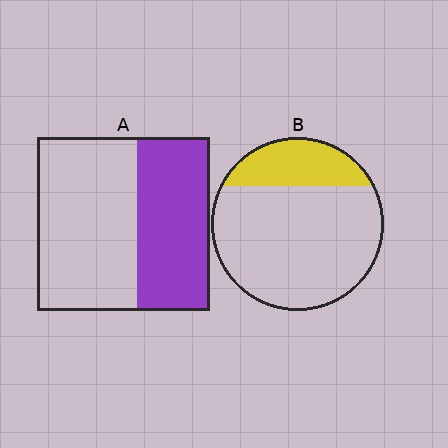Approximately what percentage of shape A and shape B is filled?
A is approximately 40% and B is approximately 25%.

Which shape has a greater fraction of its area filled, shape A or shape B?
Shape A.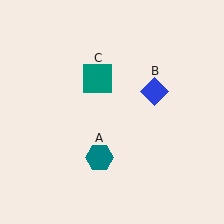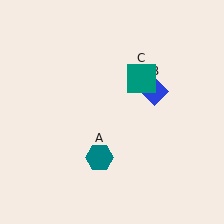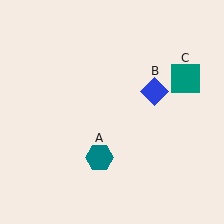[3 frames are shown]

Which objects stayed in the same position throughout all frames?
Teal hexagon (object A) and blue diamond (object B) remained stationary.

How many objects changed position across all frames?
1 object changed position: teal square (object C).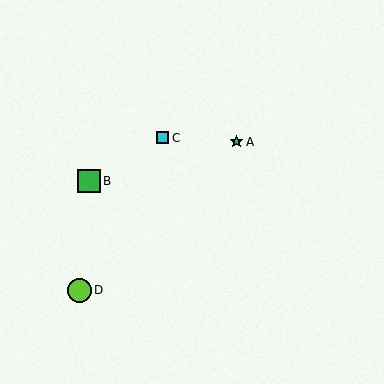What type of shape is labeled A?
Shape A is a green star.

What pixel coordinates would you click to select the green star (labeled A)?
Click at (236, 142) to select the green star A.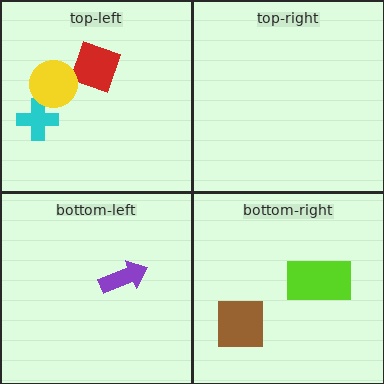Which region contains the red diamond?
The top-left region.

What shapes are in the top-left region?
The red diamond, the cyan cross, the yellow circle.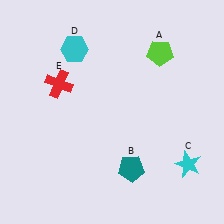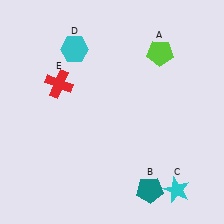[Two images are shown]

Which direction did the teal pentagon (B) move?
The teal pentagon (B) moved down.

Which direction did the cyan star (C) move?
The cyan star (C) moved down.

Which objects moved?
The objects that moved are: the teal pentagon (B), the cyan star (C).